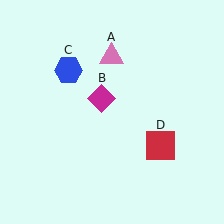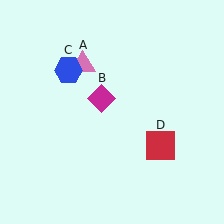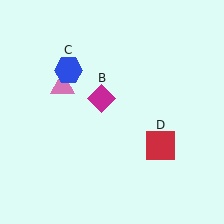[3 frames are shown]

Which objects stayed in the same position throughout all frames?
Magenta diamond (object B) and blue hexagon (object C) and red square (object D) remained stationary.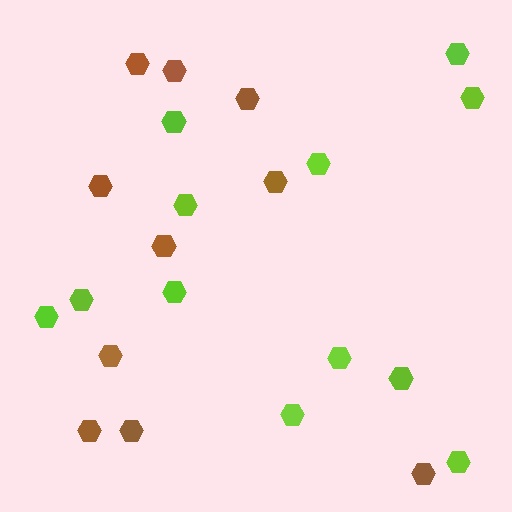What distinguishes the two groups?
There are 2 groups: one group of brown hexagons (10) and one group of lime hexagons (12).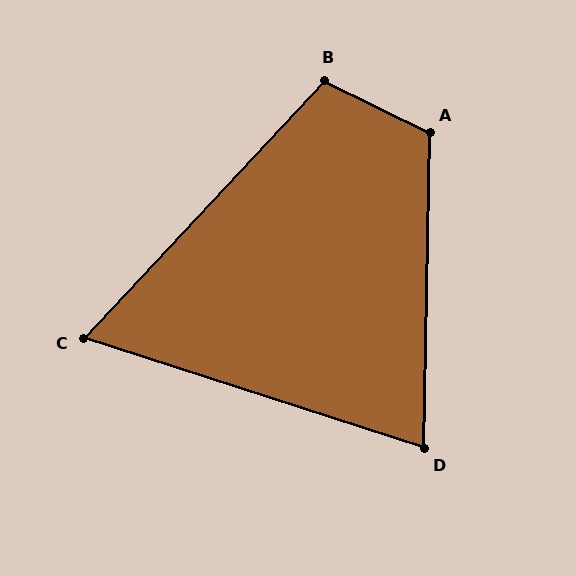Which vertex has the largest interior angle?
A, at approximately 115 degrees.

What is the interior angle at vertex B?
Approximately 107 degrees (obtuse).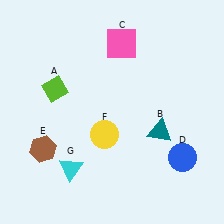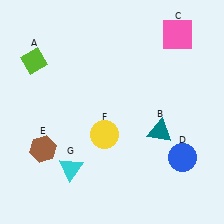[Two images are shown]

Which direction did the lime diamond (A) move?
The lime diamond (A) moved up.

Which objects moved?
The objects that moved are: the lime diamond (A), the pink square (C).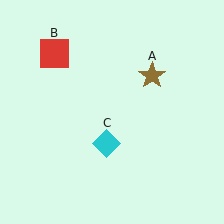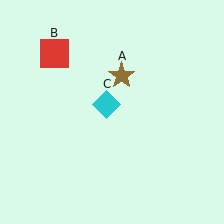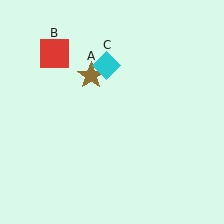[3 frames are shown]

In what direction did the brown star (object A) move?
The brown star (object A) moved left.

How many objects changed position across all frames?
2 objects changed position: brown star (object A), cyan diamond (object C).